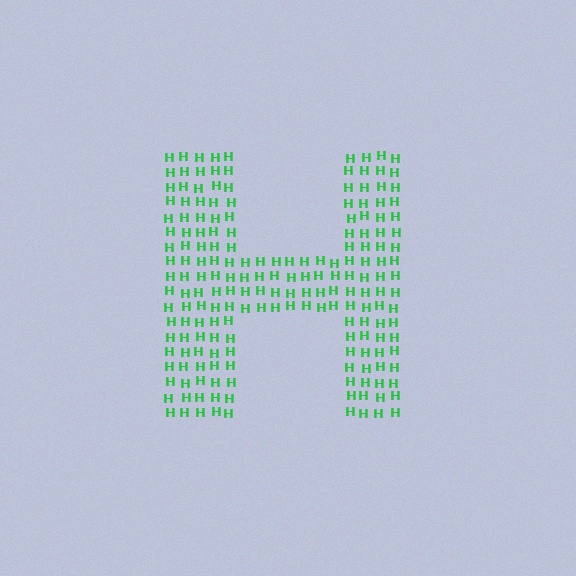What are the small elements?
The small elements are letter H's.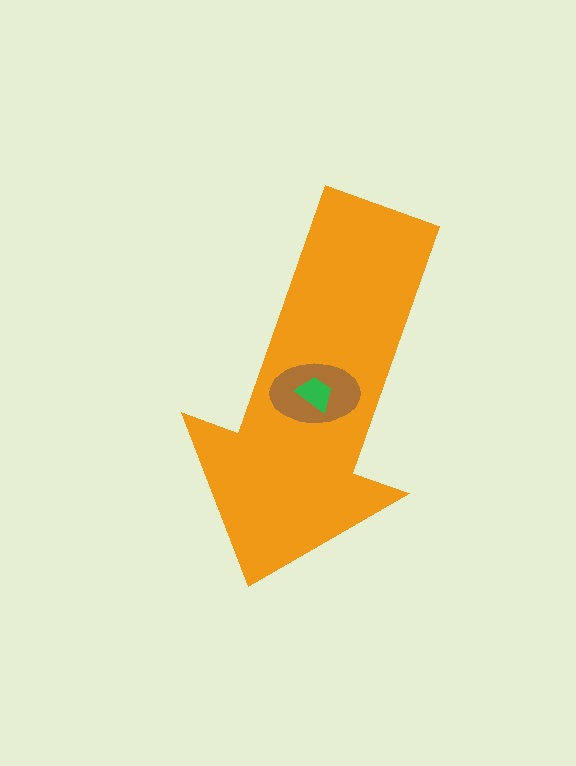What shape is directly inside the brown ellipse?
The green trapezoid.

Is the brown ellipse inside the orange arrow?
Yes.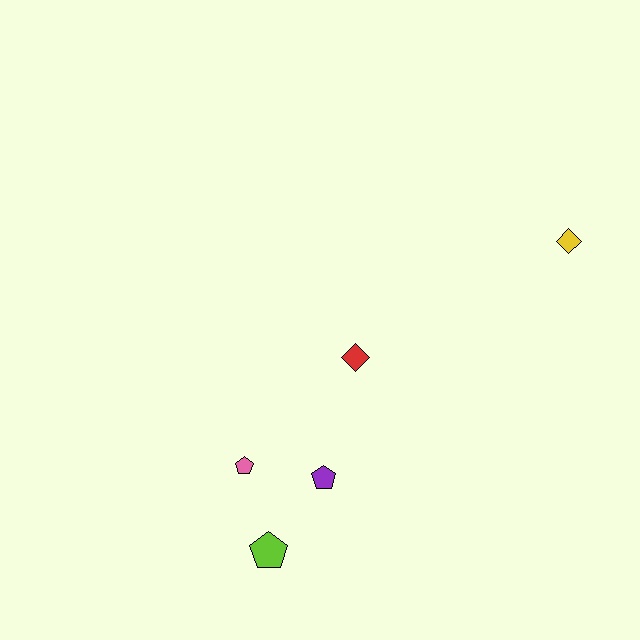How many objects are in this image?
There are 5 objects.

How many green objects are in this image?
There are no green objects.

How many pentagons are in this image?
There are 3 pentagons.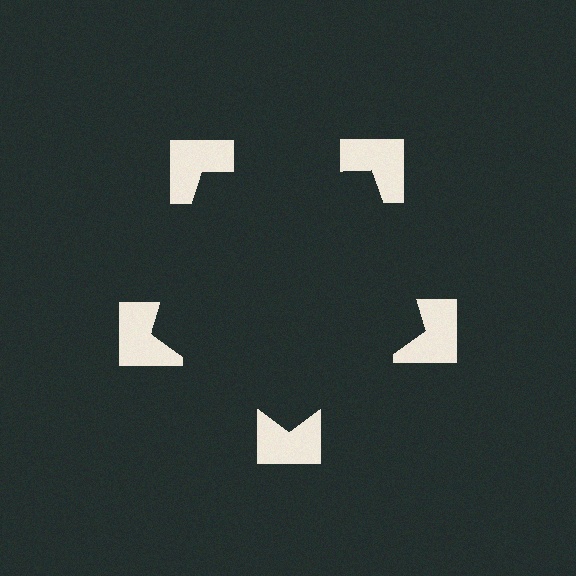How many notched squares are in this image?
There are 5 — one at each vertex of the illusory pentagon.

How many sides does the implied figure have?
5 sides.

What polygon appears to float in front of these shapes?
An illusory pentagon — its edges are inferred from the aligned wedge cuts in the notched squares, not physically drawn.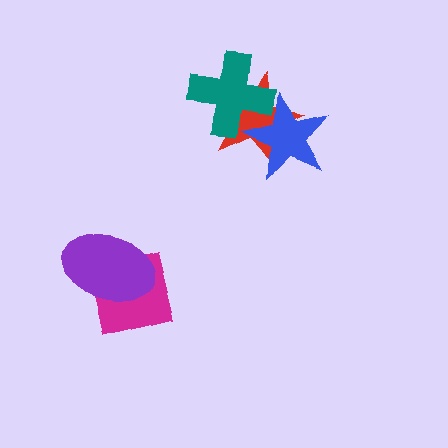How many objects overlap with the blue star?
2 objects overlap with the blue star.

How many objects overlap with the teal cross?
2 objects overlap with the teal cross.